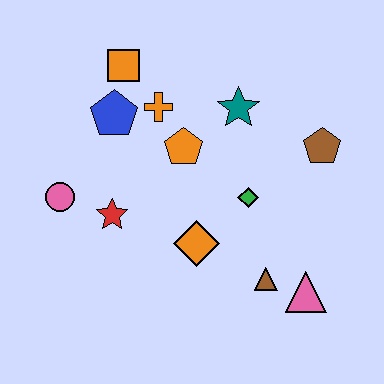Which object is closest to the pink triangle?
The brown triangle is closest to the pink triangle.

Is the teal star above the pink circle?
Yes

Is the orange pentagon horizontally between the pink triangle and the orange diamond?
No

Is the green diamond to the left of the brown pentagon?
Yes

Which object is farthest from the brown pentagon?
The pink circle is farthest from the brown pentagon.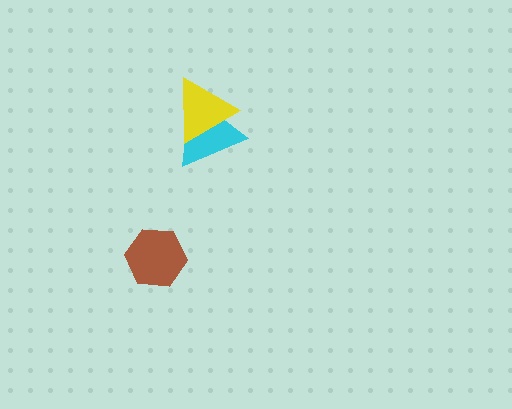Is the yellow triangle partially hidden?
No, no other shape covers it.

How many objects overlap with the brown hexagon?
0 objects overlap with the brown hexagon.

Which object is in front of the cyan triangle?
The yellow triangle is in front of the cyan triangle.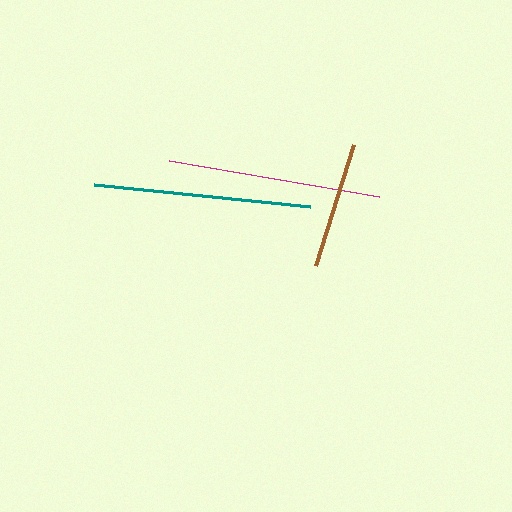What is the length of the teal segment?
The teal segment is approximately 217 pixels long.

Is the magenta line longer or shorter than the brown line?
The magenta line is longer than the brown line.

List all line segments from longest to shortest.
From longest to shortest: teal, magenta, brown.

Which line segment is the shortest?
The brown line is the shortest at approximately 127 pixels.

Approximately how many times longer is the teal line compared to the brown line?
The teal line is approximately 1.7 times the length of the brown line.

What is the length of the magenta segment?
The magenta segment is approximately 213 pixels long.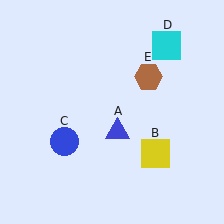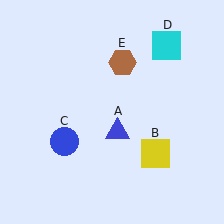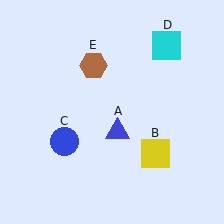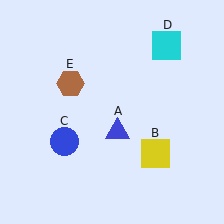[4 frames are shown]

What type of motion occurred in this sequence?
The brown hexagon (object E) rotated counterclockwise around the center of the scene.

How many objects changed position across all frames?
1 object changed position: brown hexagon (object E).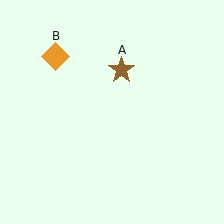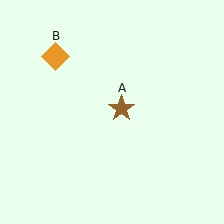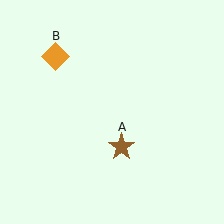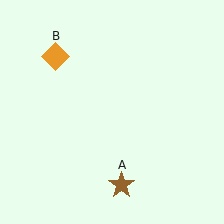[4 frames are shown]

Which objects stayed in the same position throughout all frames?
Orange diamond (object B) remained stationary.